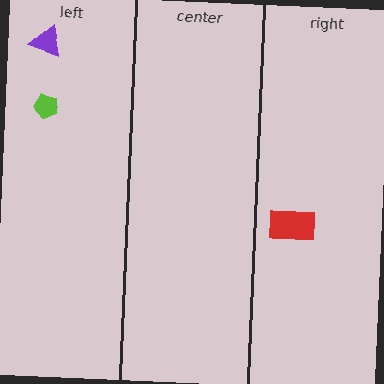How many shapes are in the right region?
1.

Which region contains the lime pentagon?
The left region.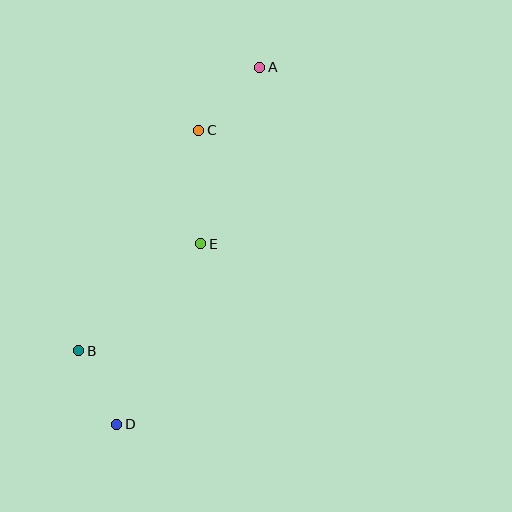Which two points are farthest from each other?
Points A and D are farthest from each other.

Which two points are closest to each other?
Points B and D are closest to each other.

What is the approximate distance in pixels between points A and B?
The distance between A and B is approximately 337 pixels.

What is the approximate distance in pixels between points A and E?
The distance between A and E is approximately 186 pixels.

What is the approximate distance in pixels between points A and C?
The distance between A and C is approximately 88 pixels.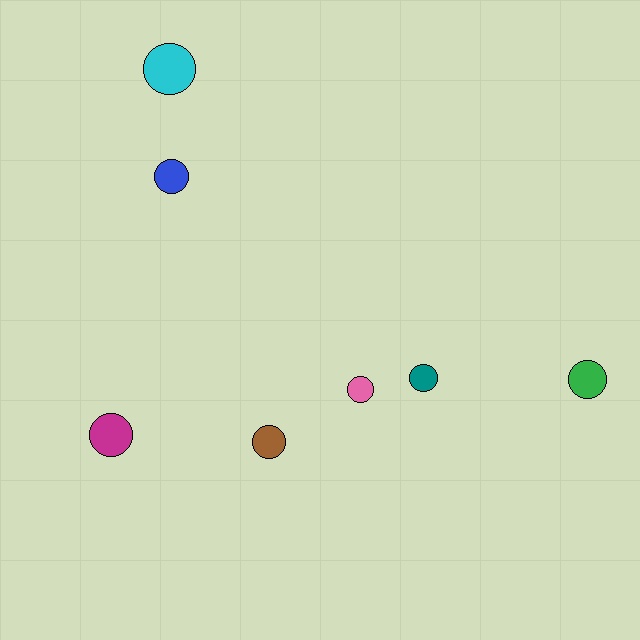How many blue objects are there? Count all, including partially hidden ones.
There is 1 blue object.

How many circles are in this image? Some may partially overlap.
There are 7 circles.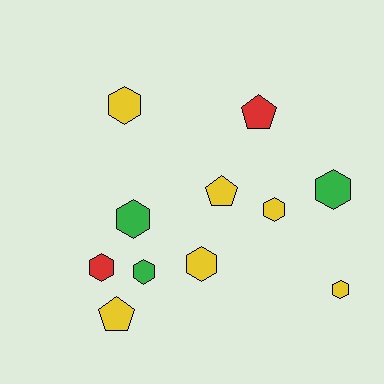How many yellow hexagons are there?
There are 4 yellow hexagons.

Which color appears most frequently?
Yellow, with 6 objects.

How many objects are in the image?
There are 11 objects.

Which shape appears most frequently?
Hexagon, with 8 objects.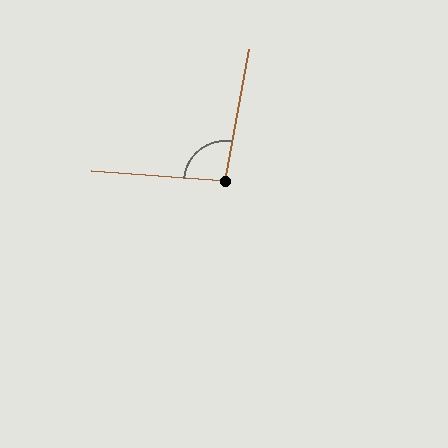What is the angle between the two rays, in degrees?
Approximately 96 degrees.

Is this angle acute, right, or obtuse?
It is obtuse.